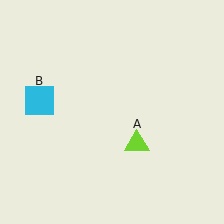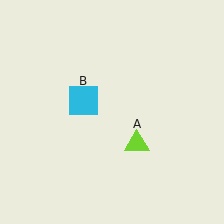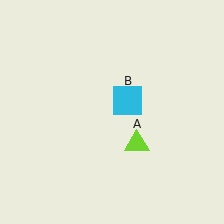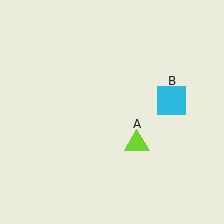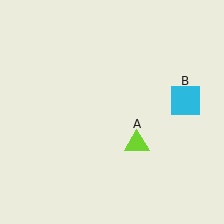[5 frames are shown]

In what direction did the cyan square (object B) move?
The cyan square (object B) moved right.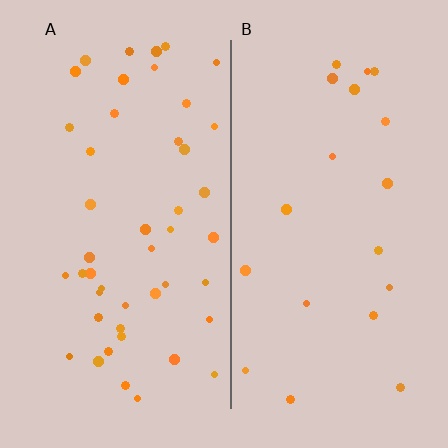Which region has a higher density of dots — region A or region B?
A (the left).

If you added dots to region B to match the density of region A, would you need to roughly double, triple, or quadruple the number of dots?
Approximately double.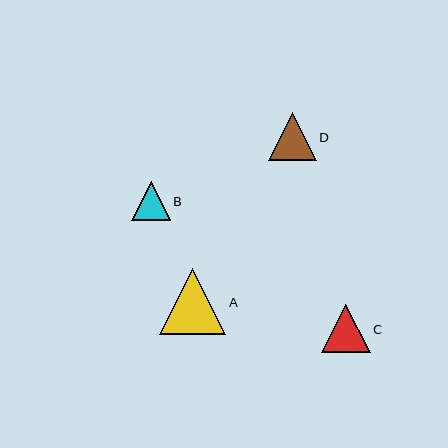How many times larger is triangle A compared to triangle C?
Triangle A is approximately 1.4 times the size of triangle C.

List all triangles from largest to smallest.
From largest to smallest: A, C, D, B.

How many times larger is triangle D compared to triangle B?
Triangle D is approximately 1.2 times the size of triangle B.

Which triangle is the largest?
Triangle A is the largest with a size of approximately 66 pixels.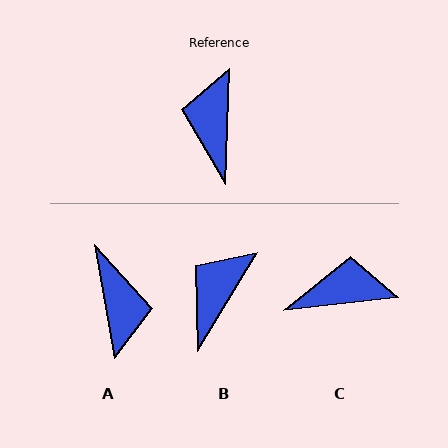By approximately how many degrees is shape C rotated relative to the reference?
Approximately 82 degrees clockwise.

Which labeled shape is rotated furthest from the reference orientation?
A, about 169 degrees away.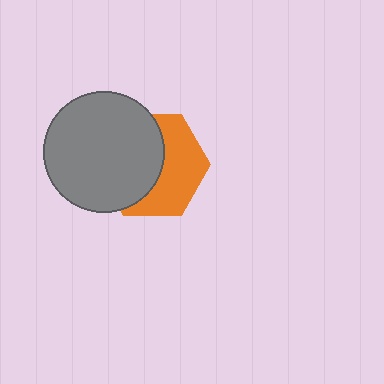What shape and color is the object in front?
The object in front is a gray circle.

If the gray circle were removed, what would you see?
You would see the complete orange hexagon.